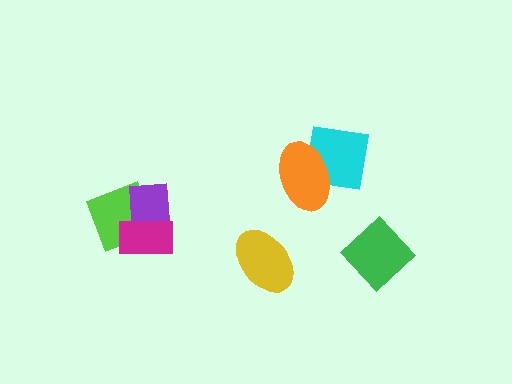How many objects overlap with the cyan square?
1 object overlaps with the cyan square.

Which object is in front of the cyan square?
The orange ellipse is in front of the cyan square.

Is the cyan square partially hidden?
Yes, it is partially covered by another shape.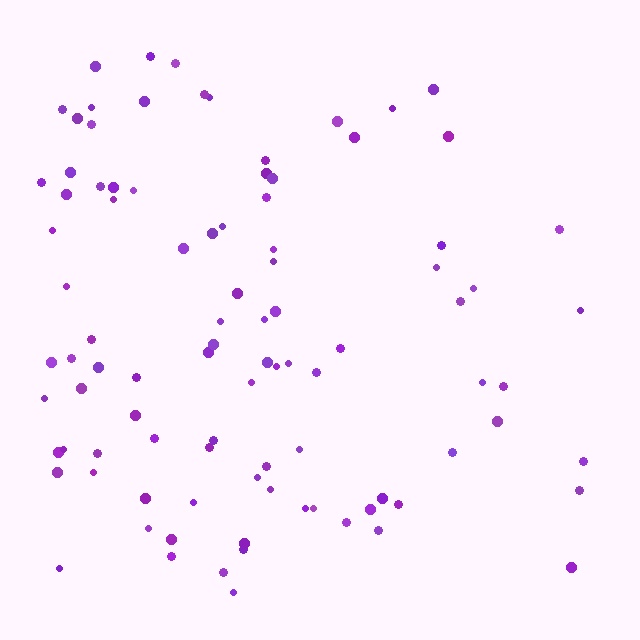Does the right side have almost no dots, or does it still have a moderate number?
Still a moderate number, just noticeably fewer than the left.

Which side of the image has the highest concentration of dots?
The left.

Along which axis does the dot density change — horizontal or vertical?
Horizontal.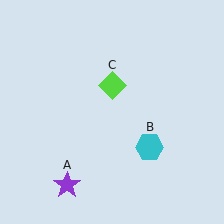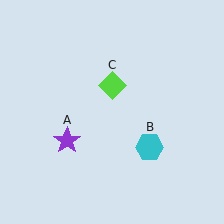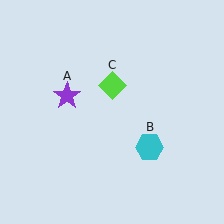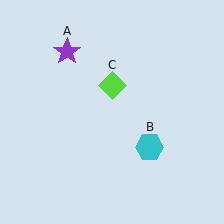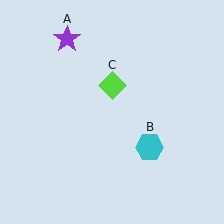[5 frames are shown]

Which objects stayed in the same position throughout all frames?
Cyan hexagon (object B) and lime diamond (object C) remained stationary.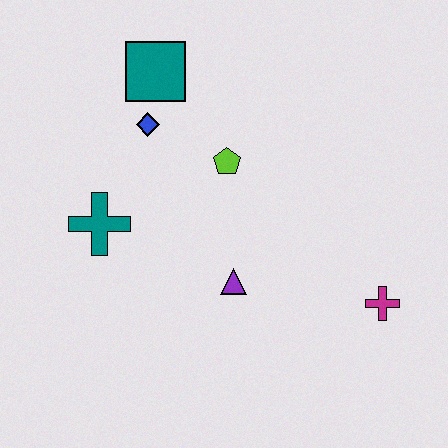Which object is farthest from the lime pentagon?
The magenta cross is farthest from the lime pentagon.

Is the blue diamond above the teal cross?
Yes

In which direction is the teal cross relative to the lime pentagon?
The teal cross is to the left of the lime pentagon.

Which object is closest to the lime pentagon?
The blue diamond is closest to the lime pentagon.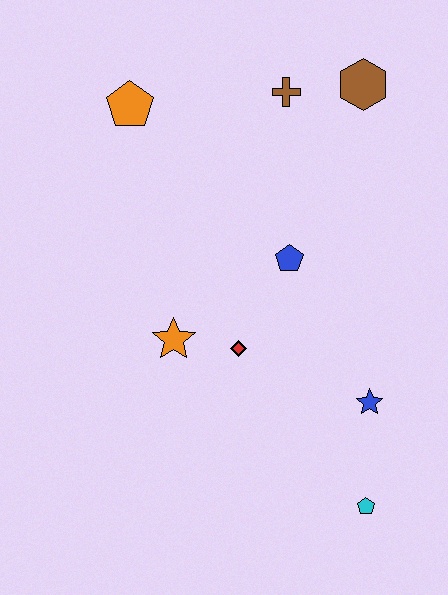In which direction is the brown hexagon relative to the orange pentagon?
The brown hexagon is to the right of the orange pentagon.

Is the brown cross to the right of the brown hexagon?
No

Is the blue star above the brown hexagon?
No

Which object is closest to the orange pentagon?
The brown cross is closest to the orange pentagon.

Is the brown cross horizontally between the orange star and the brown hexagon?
Yes